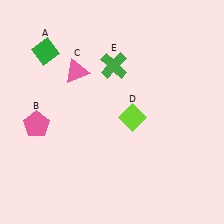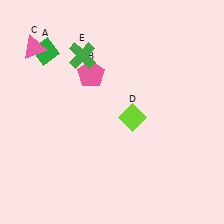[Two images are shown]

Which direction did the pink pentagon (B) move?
The pink pentagon (B) moved right.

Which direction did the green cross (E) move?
The green cross (E) moved left.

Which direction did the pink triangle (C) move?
The pink triangle (C) moved left.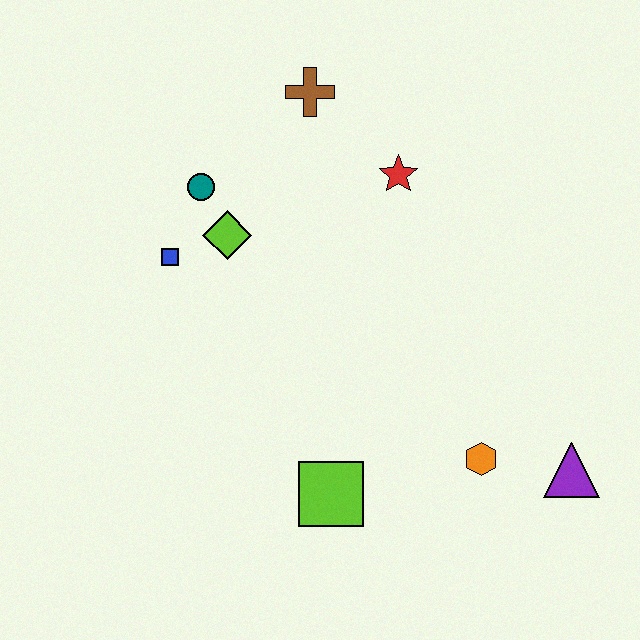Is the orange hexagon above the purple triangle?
Yes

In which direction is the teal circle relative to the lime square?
The teal circle is above the lime square.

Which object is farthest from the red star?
The purple triangle is farthest from the red star.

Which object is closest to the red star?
The brown cross is closest to the red star.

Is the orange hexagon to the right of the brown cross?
Yes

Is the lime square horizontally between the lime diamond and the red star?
Yes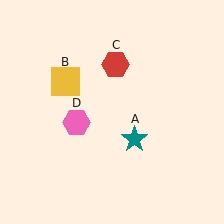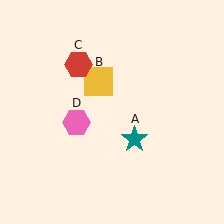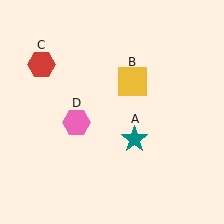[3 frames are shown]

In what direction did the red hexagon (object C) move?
The red hexagon (object C) moved left.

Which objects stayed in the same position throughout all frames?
Teal star (object A) and pink hexagon (object D) remained stationary.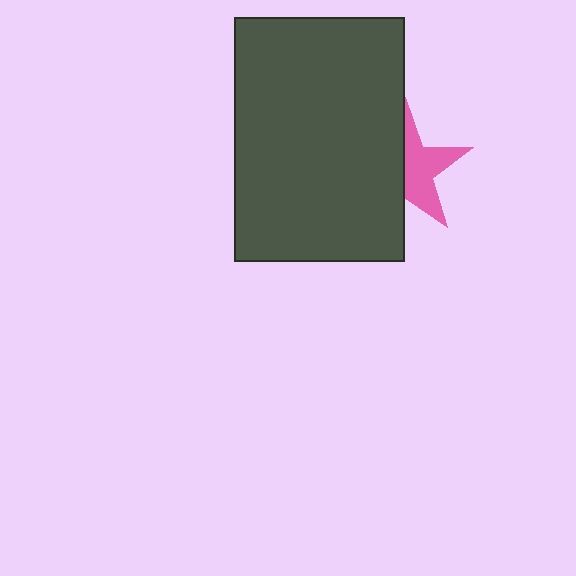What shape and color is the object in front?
The object in front is a dark gray rectangle.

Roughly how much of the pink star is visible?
About half of it is visible (roughly 50%).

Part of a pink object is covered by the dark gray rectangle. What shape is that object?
It is a star.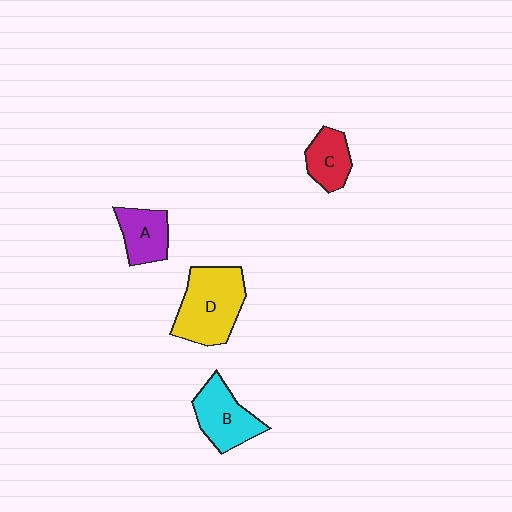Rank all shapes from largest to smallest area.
From largest to smallest: D (yellow), B (cyan), A (purple), C (red).